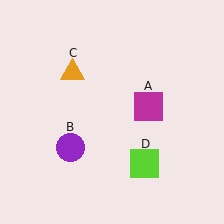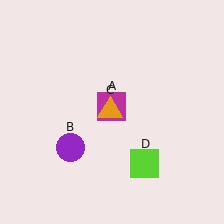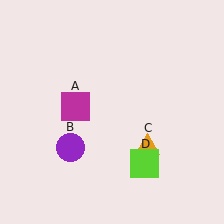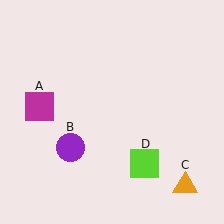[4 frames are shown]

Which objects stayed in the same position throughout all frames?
Purple circle (object B) and lime square (object D) remained stationary.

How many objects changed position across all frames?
2 objects changed position: magenta square (object A), orange triangle (object C).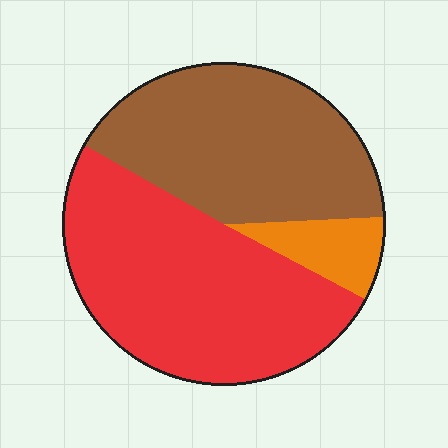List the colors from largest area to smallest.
From largest to smallest: red, brown, orange.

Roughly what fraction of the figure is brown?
Brown covers 41% of the figure.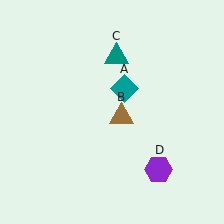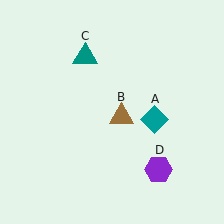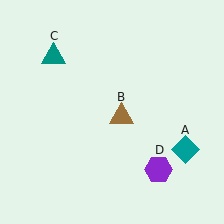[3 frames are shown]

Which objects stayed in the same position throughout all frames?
Brown triangle (object B) and purple hexagon (object D) remained stationary.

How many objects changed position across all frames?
2 objects changed position: teal diamond (object A), teal triangle (object C).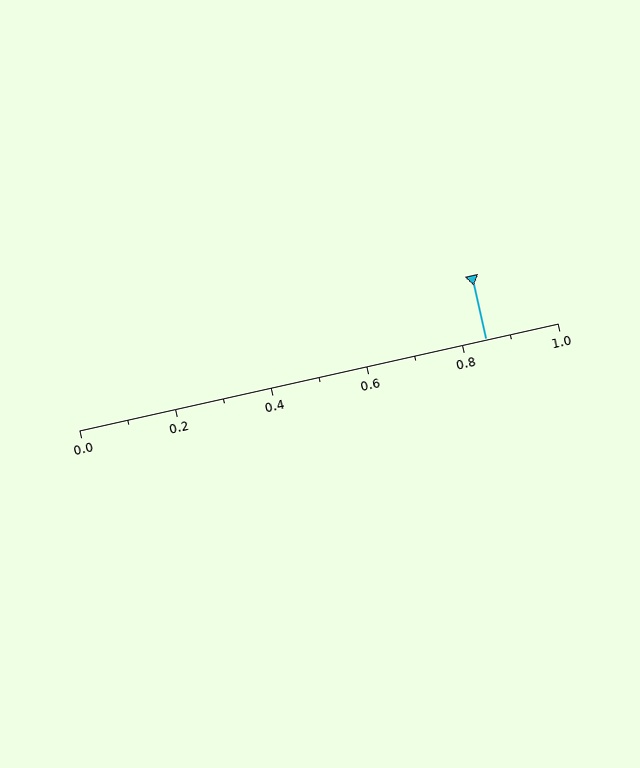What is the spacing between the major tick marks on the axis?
The major ticks are spaced 0.2 apart.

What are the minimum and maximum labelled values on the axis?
The axis runs from 0.0 to 1.0.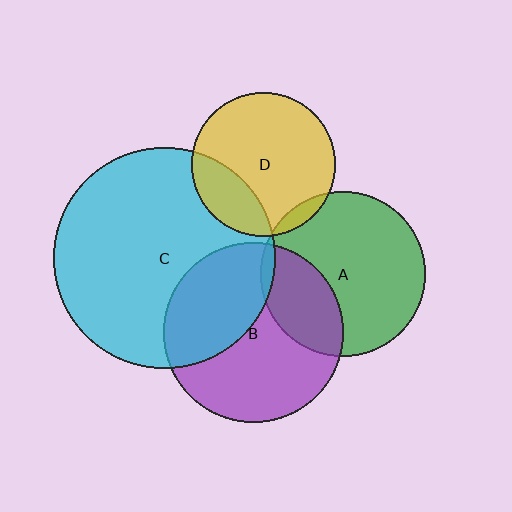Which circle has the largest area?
Circle C (cyan).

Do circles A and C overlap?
Yes.